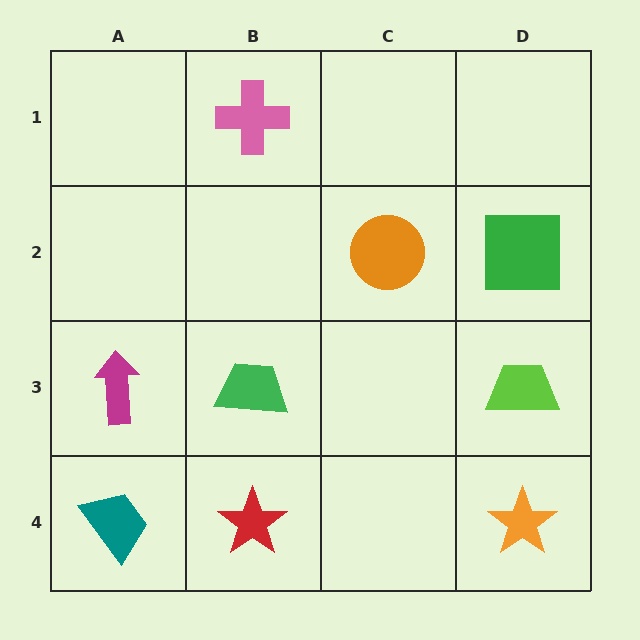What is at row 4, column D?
An orange star.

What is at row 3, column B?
A green trapezoid.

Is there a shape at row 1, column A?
No, that cell is empty.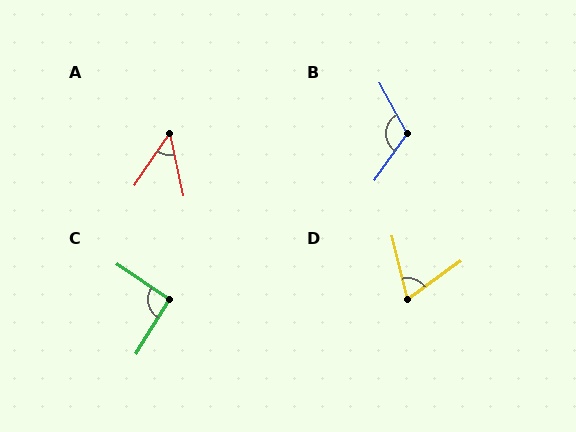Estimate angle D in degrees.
Approximately 68 degrees.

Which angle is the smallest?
A, at approximately 47 degrees.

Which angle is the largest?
B, at approximately 116 degrees.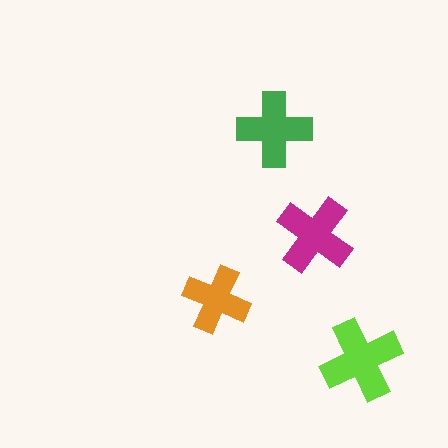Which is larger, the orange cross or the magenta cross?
The magenta one.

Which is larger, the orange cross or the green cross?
The green one.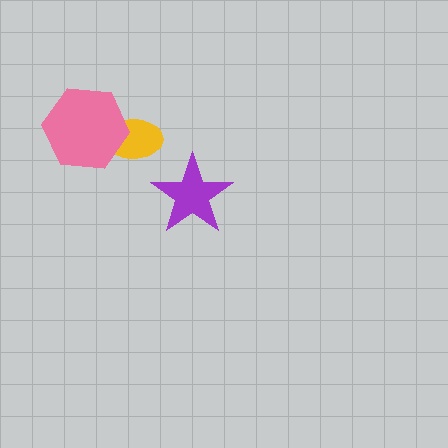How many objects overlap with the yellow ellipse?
1 object overlaps with the yellow ellipse.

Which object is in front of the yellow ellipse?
The pink hexagon is in front of the yellow ellipse.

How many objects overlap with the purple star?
0 objects overlap with the purple star.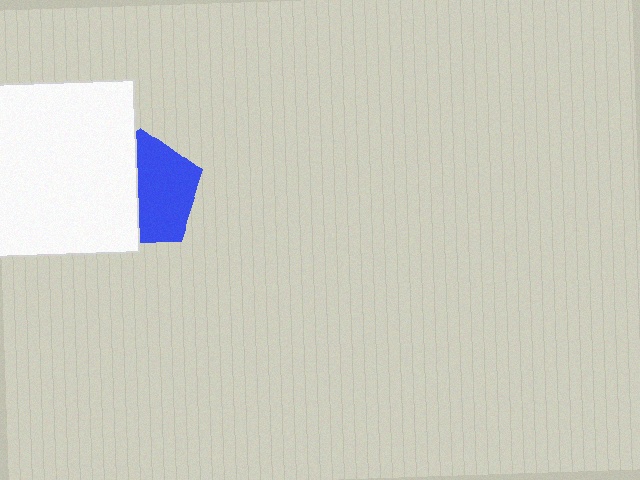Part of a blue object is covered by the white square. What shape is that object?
It is a pentagon.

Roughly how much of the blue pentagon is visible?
About half of it is visible (roughly 56%).